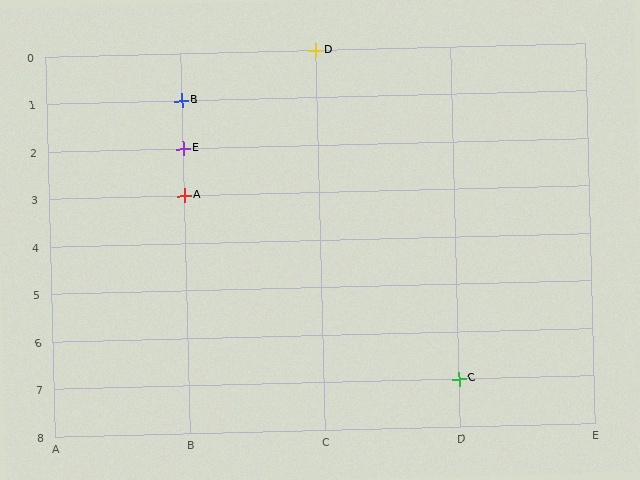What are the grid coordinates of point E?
Point E is at grid coordinates (B, 2).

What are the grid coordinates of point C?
Point C is at grid coordinates (D, 7).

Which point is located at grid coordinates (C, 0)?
Point D is at (C, 0).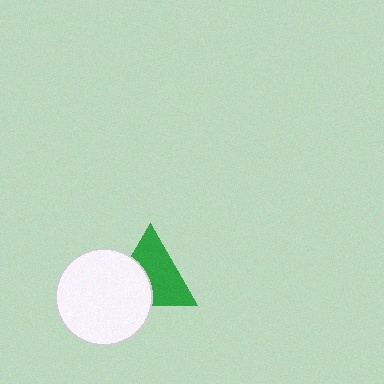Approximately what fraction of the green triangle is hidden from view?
Roughly 39% of the green triangle is hidden behind the white circle.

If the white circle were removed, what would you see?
You would see the complete green triangle.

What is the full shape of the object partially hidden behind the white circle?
The partially hidden object is a green triangle.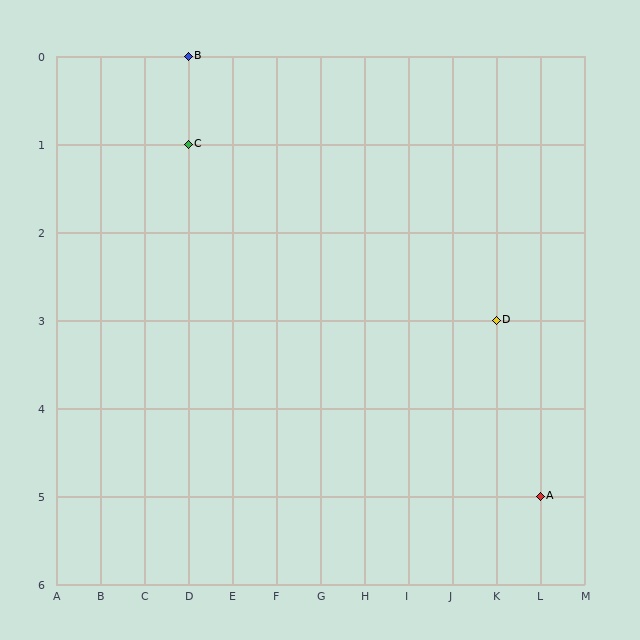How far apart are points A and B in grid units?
Points A and B are 8 columns and 5 rows apart (about 9.4 grid units diagonally).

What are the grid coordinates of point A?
Point A is at grid coordinates (L, 5).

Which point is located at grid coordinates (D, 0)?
Point B is at (D, 0).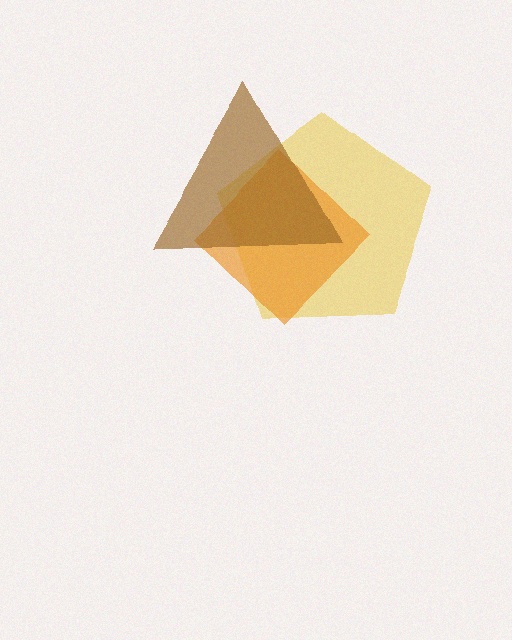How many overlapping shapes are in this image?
There are 3 overlapping shapes in the image.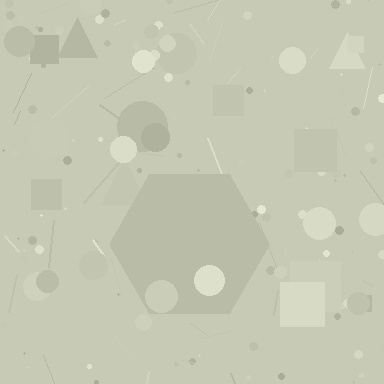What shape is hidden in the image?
A hexagon is hidden in the image.